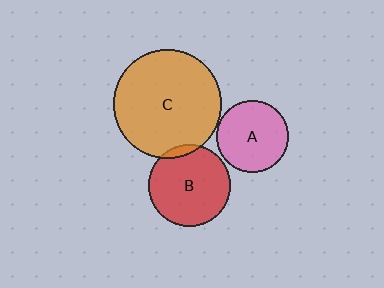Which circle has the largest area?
Circle C (orange).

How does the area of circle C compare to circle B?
Approximately 1.8 times.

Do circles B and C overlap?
Yes.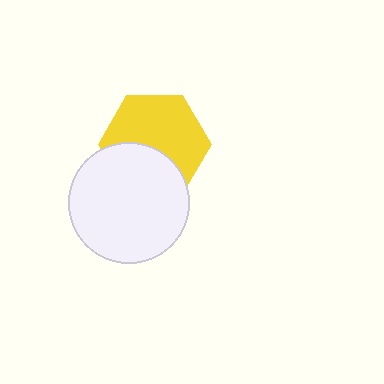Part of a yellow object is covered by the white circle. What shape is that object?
It is a hexagon.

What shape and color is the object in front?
The object in front is a white circle.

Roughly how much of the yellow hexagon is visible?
About half of it is visible (roughly 62%).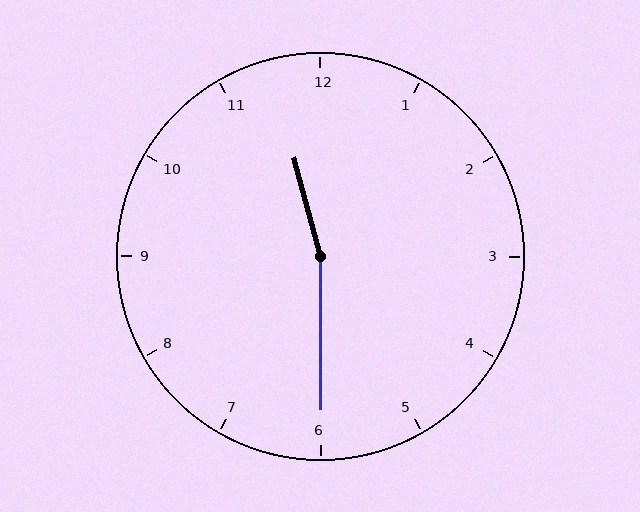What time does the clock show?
11:30.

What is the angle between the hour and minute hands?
Approximately 165 degrees.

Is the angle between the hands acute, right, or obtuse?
It is obtuse.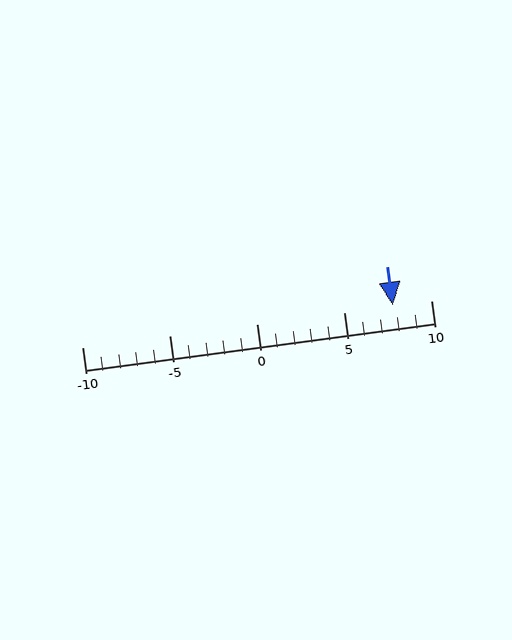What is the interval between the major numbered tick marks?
The major tick marks are spaced 5 units apart.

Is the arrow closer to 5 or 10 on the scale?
The arrow is closer to 10.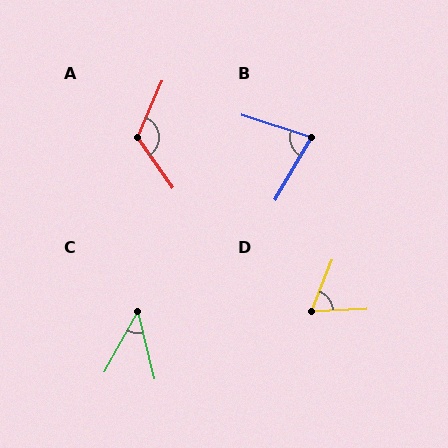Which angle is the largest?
A, at approximately 122 degrees.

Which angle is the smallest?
C, at approximately 43 degrees.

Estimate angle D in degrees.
Approximately 65 degrees.